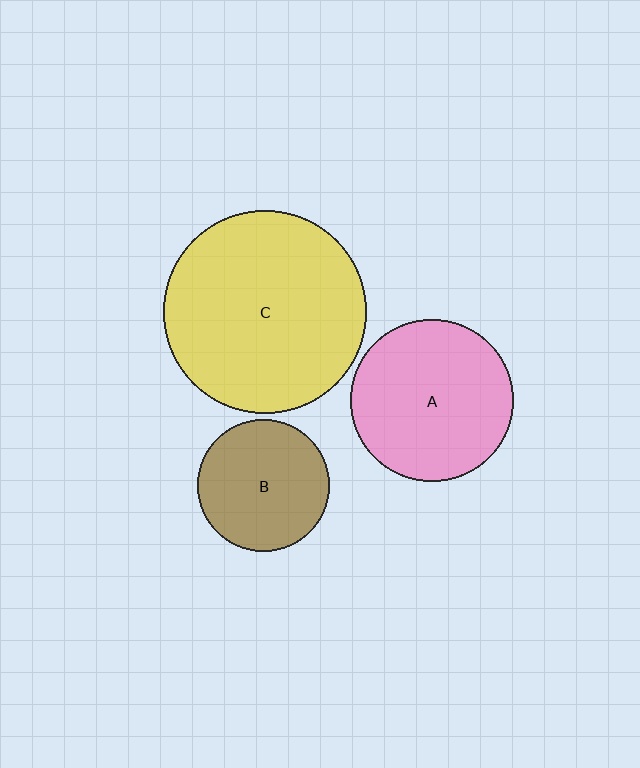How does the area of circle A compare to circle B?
Approximately 1.5 times.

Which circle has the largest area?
Circle C (yellow).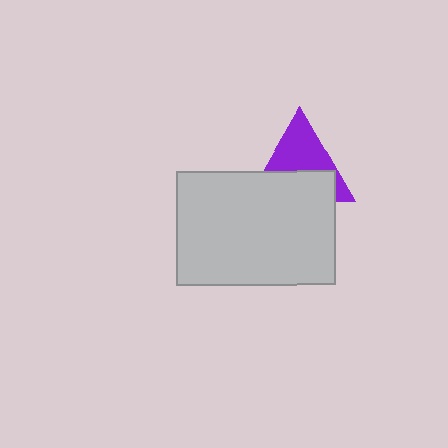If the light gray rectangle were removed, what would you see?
You would see the complete purple triangle.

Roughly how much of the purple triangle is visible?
About half of it is visible (roughly 52%).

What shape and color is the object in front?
The object in front is a light gray rectangle.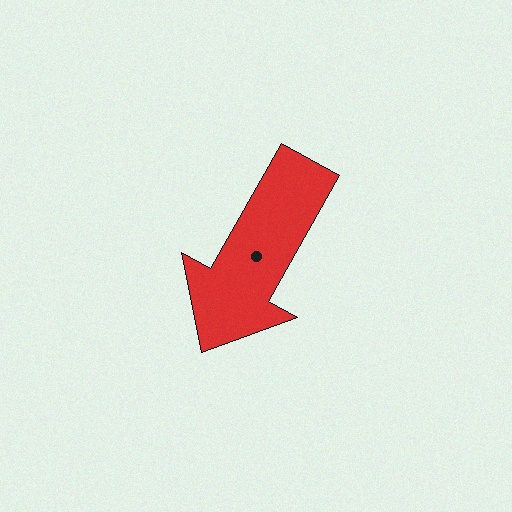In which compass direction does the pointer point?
Southwest.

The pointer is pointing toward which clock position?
Roughly 7 o'clock.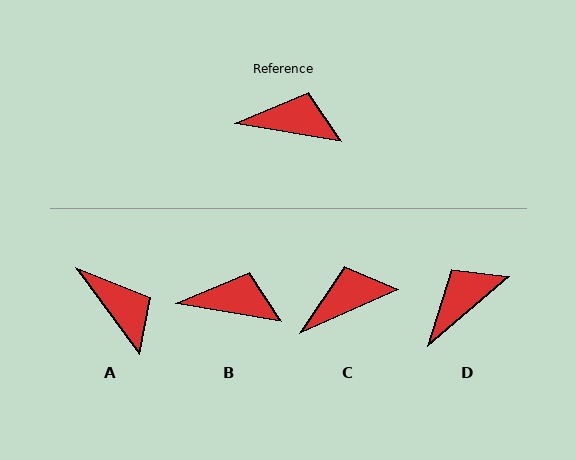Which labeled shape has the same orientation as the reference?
B.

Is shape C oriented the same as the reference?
No, it is off by about 34 degrees.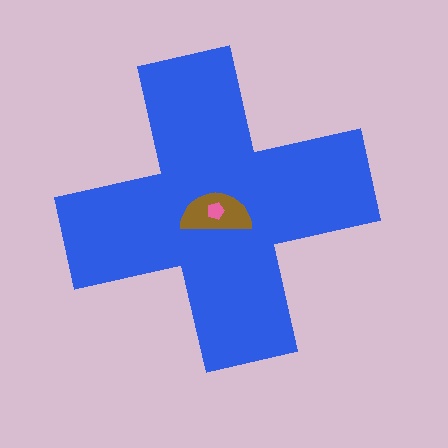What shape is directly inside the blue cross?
The brown semicircle.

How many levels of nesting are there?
3.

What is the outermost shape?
The blue cross.